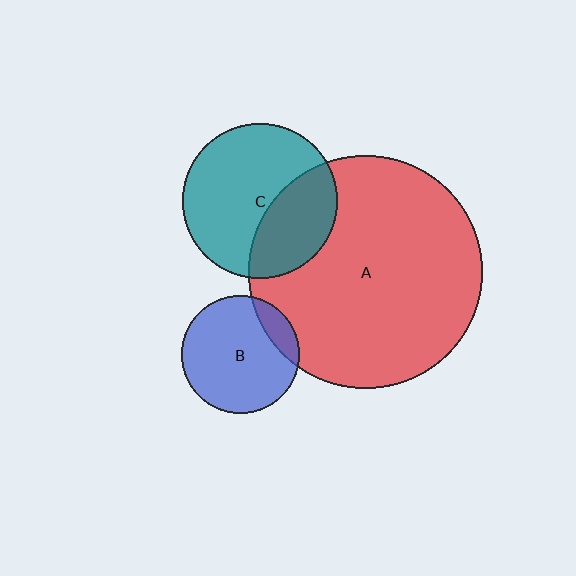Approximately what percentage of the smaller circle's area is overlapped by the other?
Approximately 15%.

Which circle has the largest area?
Circle A (red).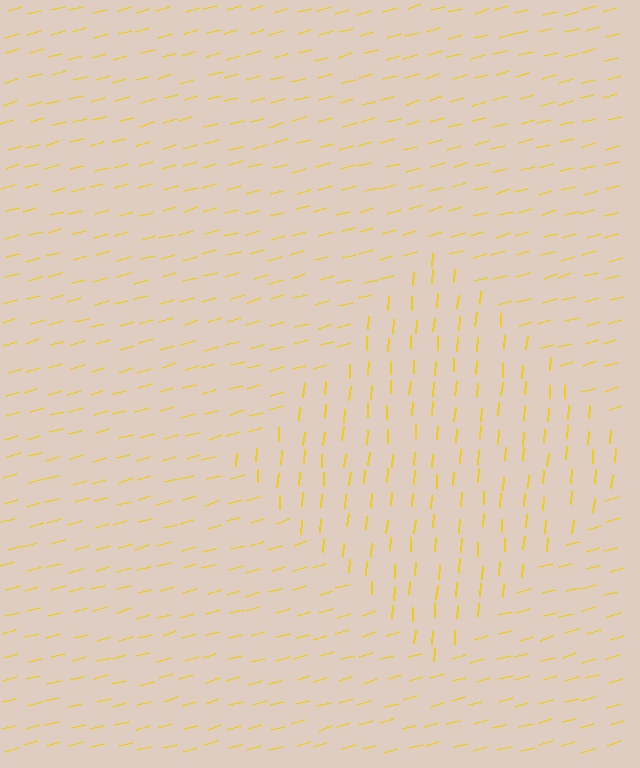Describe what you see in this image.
The image is filled with small yellow line segments. A diamond region in the image has lines oriented differently from the surrounding lines, creating a visible texture boundary.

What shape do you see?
I see a diamond.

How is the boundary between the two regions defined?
The boundary is defined purely by a change in line orientation (approximately 70 degrees difference). All lines are the same color and thickness.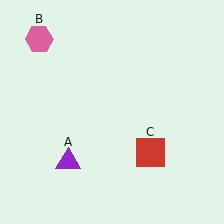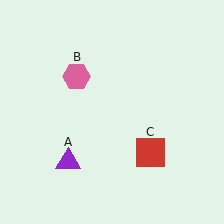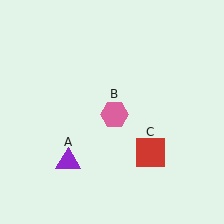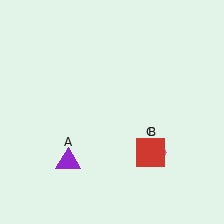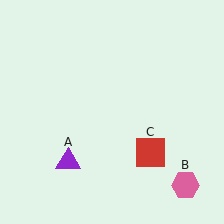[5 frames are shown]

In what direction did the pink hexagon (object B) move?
The pink hexagon (object B) moved down and to the right.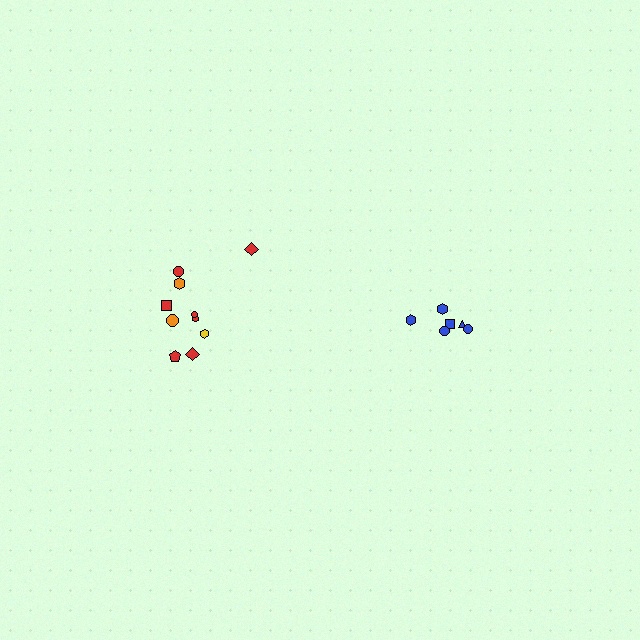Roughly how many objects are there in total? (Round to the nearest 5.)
Roughly 15 objects in total.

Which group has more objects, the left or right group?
The left group.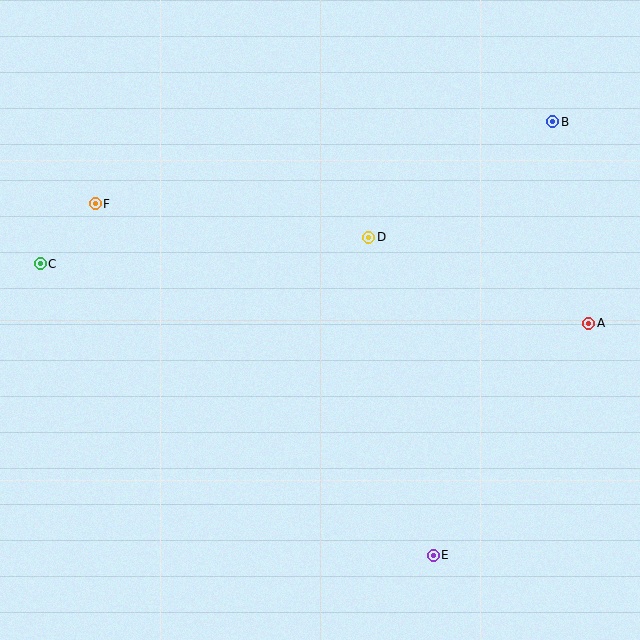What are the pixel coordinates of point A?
Point A is at (589, 323).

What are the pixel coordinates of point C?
Point C is at (40, 264).